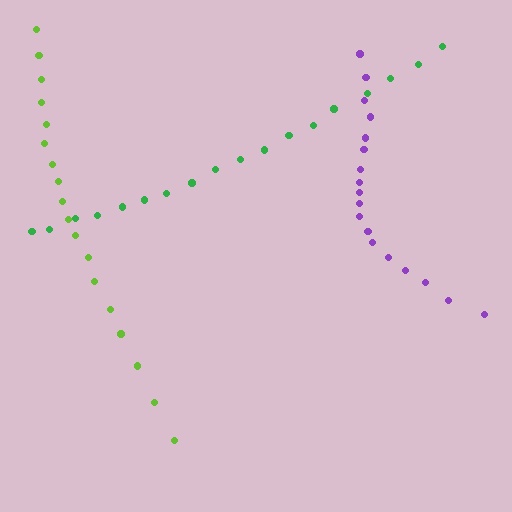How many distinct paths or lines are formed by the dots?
There are 3 distinct paths.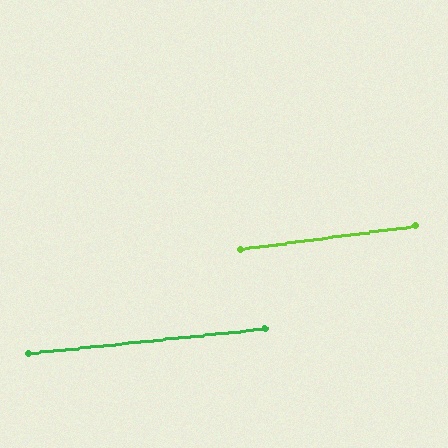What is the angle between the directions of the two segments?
Approximately 2 degrees.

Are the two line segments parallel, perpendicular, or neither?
Parallel — their directions differ by only 1.7°.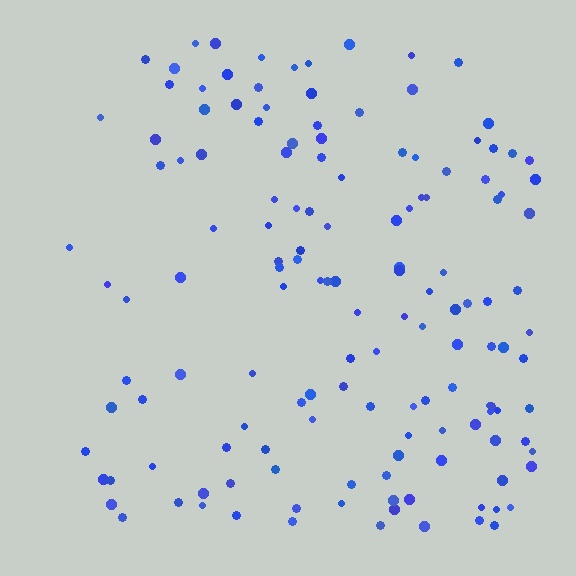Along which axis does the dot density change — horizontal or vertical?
Horizontal.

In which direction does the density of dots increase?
From left to right, with the right side densest.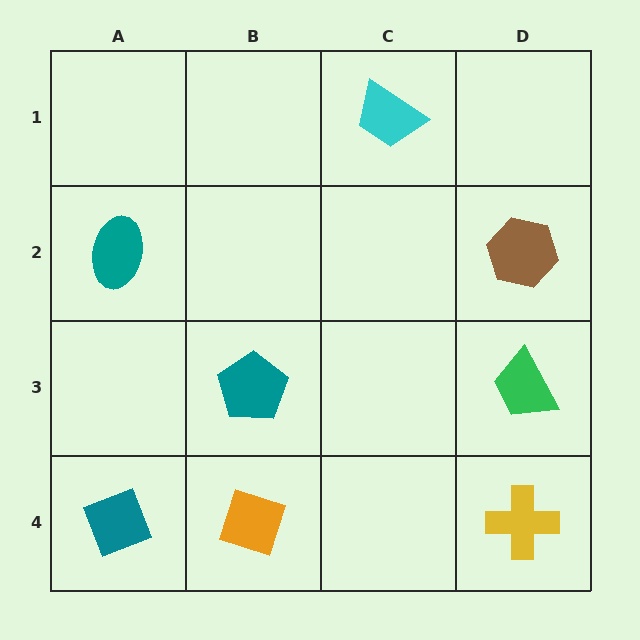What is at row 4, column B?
An orange diamond.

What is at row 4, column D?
A yellow cross.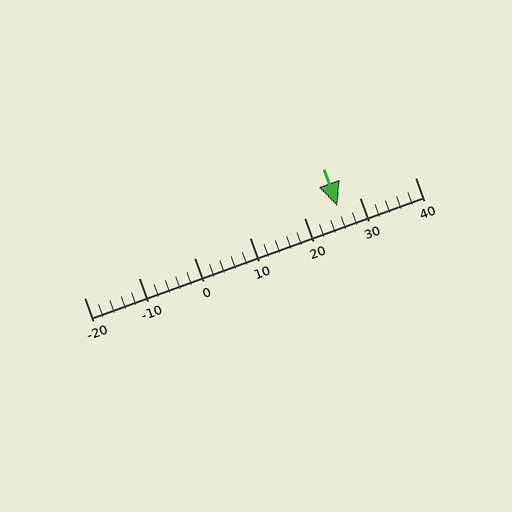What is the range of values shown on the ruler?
The ruler shows values from -20 to 40.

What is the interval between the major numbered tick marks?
The major tick marks are spaced 10 units apart.